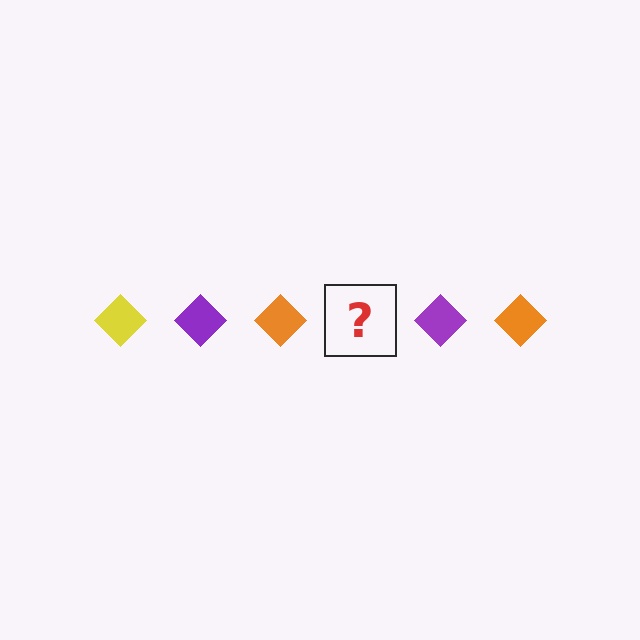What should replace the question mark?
The question mark should be replaced with a yellow diamond.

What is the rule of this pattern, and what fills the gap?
The rule is that the pattern cycles through yellow, purple, orange diamonds. The gap should be filled with a yellow diamond.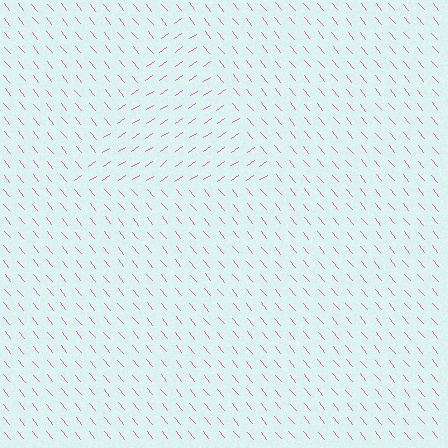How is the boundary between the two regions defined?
The boundary is defined purely by a change in line orientation (approximately 85 degrees difference). All lines are the same color and thickness.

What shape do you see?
I see a triangle.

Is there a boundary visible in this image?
Yes, there is a texture boundary formed by a change in line orientation.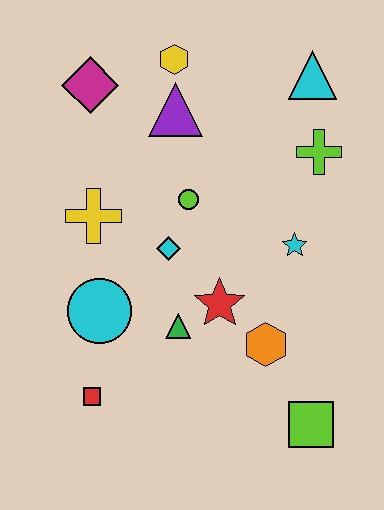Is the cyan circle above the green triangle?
Yes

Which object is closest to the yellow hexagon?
The purple triangle is closest to the yellow hexagon.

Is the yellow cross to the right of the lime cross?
No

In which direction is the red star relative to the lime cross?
The red star is below the lime cross.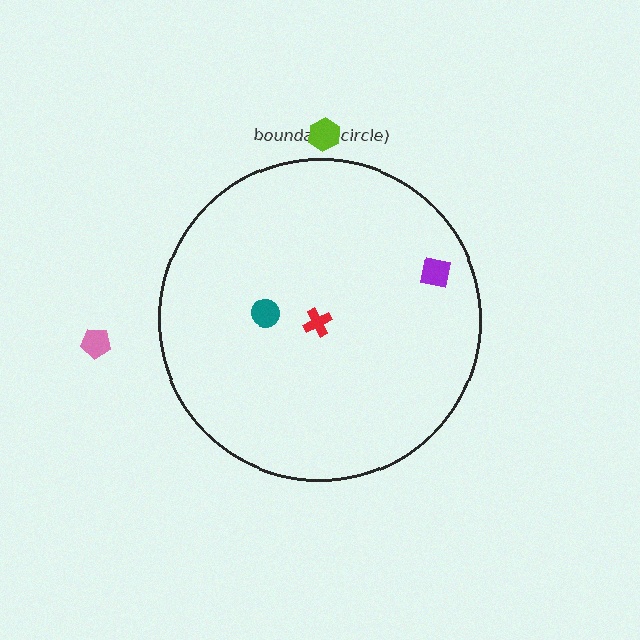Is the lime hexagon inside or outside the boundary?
Outside.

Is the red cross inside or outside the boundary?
Inside.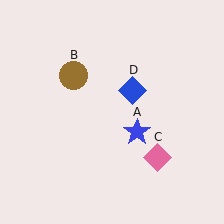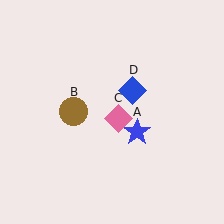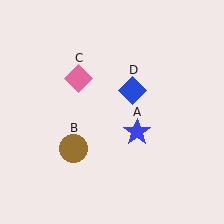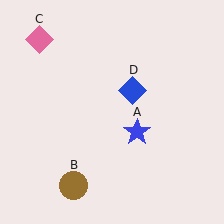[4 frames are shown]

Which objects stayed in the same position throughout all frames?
Blue star (object A) and blue diamond (object D) remained stationary.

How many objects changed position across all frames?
2 objects changed position: brown circle (object B), pink diamond (object C).